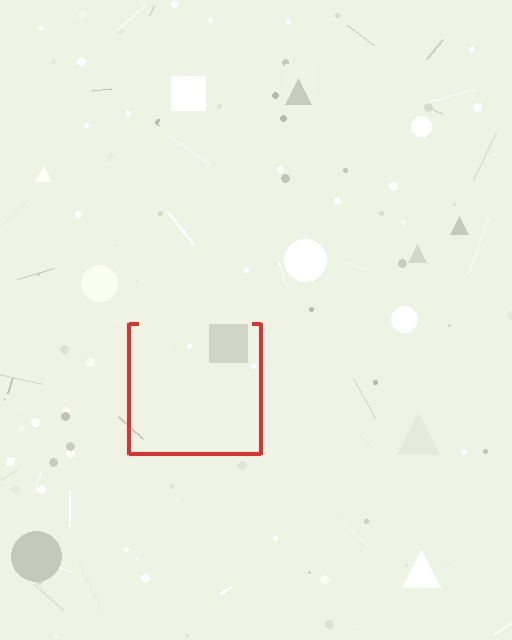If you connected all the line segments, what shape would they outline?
They would outline a square.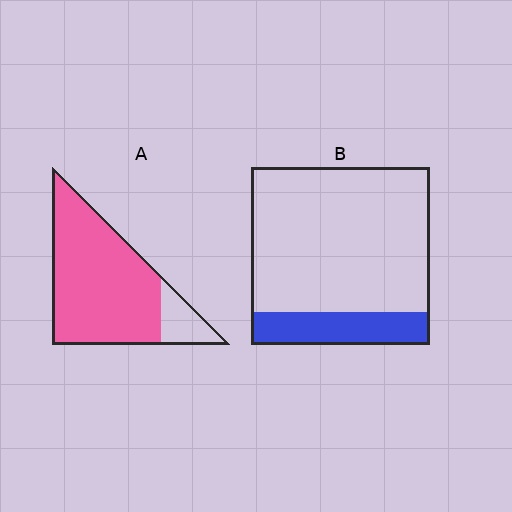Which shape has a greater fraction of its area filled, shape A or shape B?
Shape A.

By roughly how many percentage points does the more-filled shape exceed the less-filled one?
By roughly 65 percentage points (A over B).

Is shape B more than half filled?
No.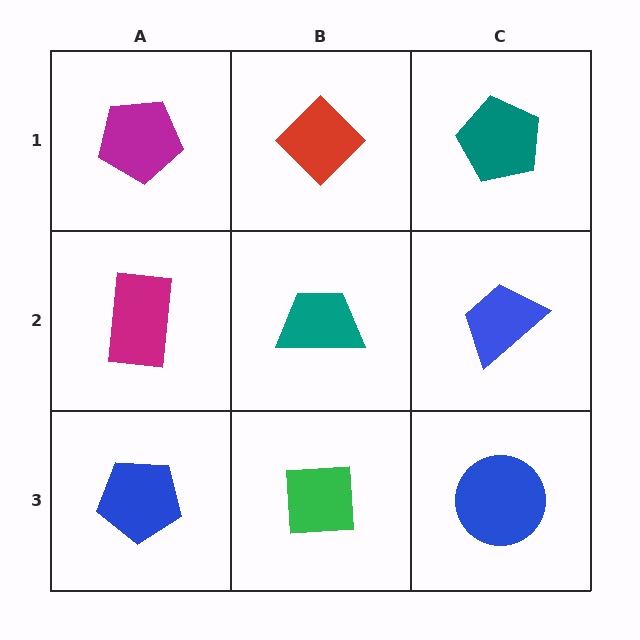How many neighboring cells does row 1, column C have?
2.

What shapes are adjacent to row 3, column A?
A magenta rectangle (row 2, column A), a green square (row 3, column B).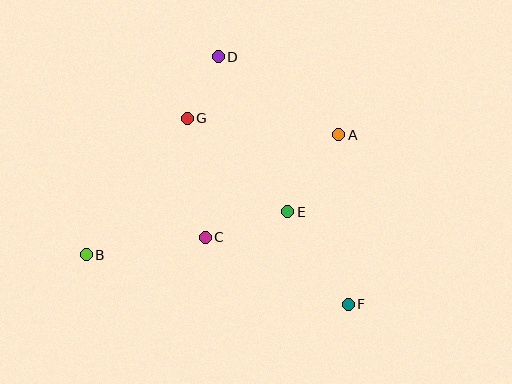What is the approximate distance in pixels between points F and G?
The distance between F and G is approximately 246 pixels.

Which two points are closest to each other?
Points D and G are closest to each other.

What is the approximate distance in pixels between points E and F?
The distance between E and F is approximately 111 pixels.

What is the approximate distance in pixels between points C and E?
The distance between C and E is approximately 86 pixels.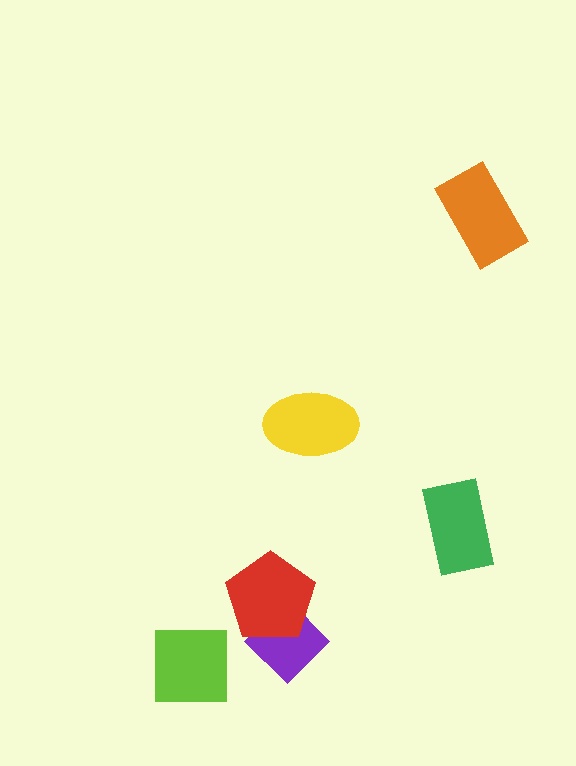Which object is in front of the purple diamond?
The red pentagon is in front of the purple diamond.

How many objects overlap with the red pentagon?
1 object overlaps with the red pentagon.